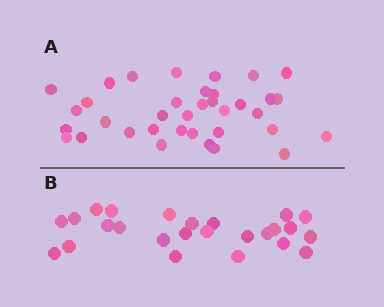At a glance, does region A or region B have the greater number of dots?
Region A (the top region) has more dots.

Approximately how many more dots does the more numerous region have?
Region A has roughly 12 or so more dots than region B.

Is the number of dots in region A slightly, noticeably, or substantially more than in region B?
Region A has noticeably more, but not dramatically so. The ratio is roughly 1.4 to 1.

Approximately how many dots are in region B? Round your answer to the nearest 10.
About 20 dots. (The exact count is 25, which rounds to 20.)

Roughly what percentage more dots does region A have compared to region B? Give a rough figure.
About 45% more.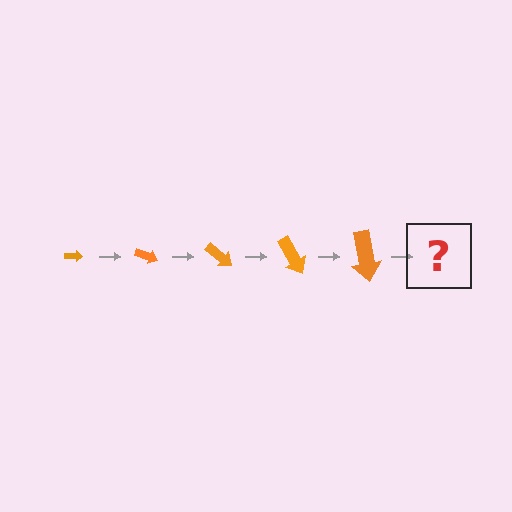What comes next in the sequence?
The next element should be an arrow, larger than the previous one and rotated 100 degrees from the start.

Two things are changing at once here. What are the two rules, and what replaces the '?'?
The two rules are that the arrow grows larger each step and it rotates 20 degrees each step. The '?' should be an arrow, larger than the previous one and rotated 100 degrees from the start.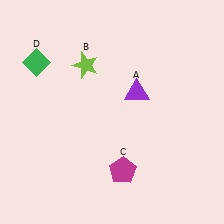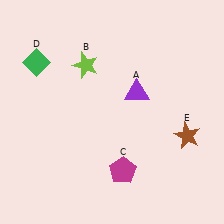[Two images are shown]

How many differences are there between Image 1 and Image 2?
There is 1 difference between the two images.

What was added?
A brown star (E) was added in Image 2.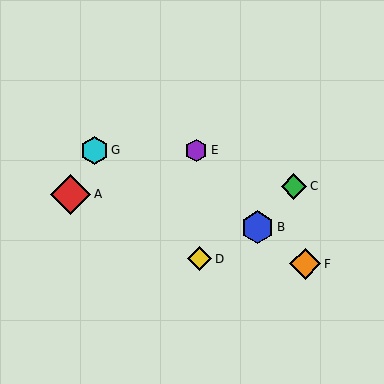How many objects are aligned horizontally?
2 objects (E, G) are aligned horizontally.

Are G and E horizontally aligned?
Yes, both are at y≈150.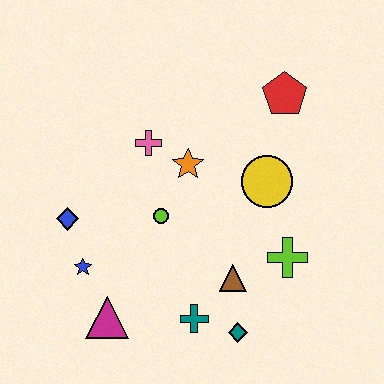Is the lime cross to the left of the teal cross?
No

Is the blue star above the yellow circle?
No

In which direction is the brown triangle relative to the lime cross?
The brown triangle is to the left of the lime cross.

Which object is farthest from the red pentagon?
The magenta triangle is farthest from the red pentagon.